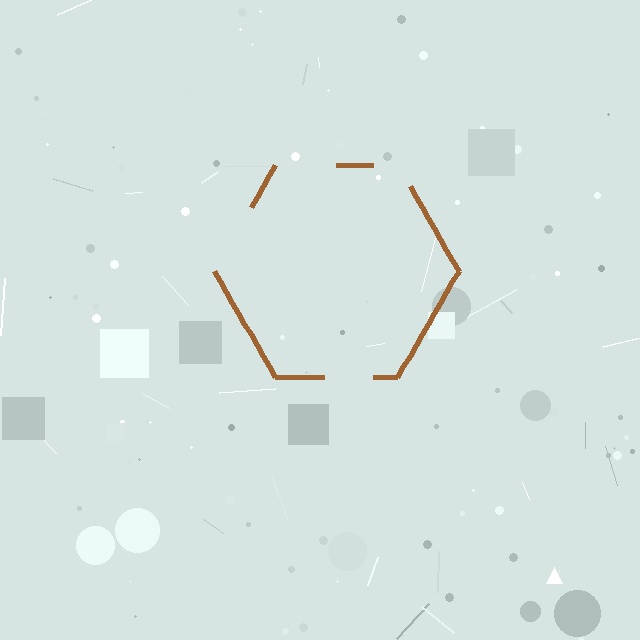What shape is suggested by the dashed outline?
The dashed outline suggests a hexagon.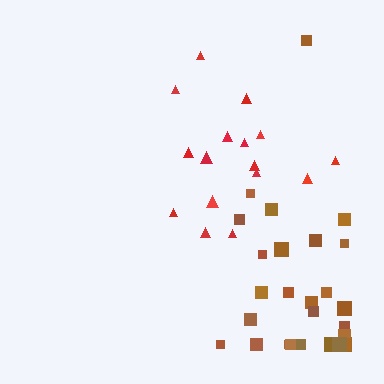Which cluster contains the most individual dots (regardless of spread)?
Brown (30).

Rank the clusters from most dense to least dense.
red, brown.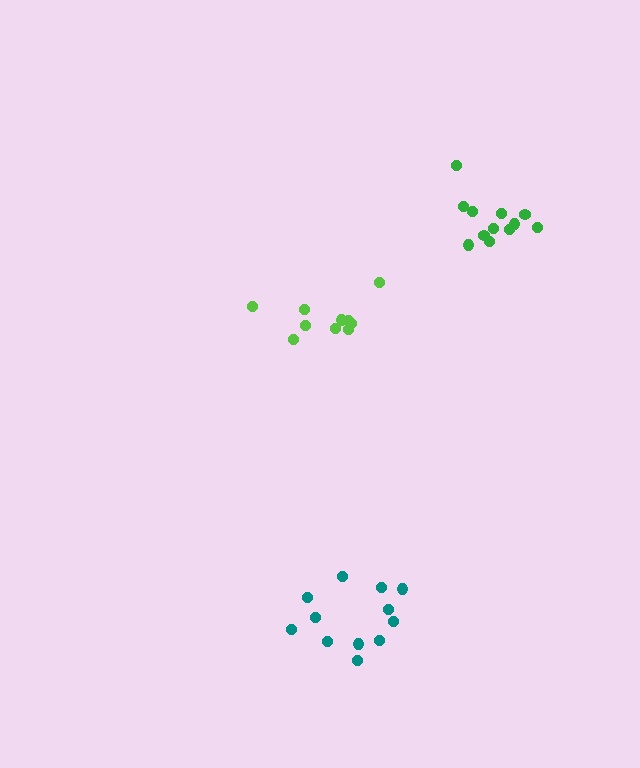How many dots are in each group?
Group 1: 12 dots, Group 2: 12 dots, Group 3: 10 dots (34 total).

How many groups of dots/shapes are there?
There are 3 groups.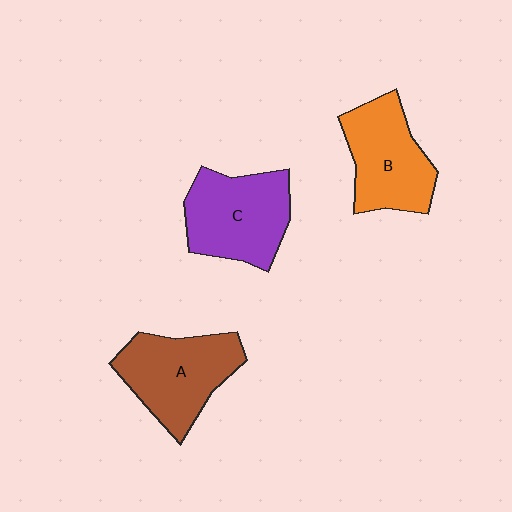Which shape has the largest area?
Shape C (purple).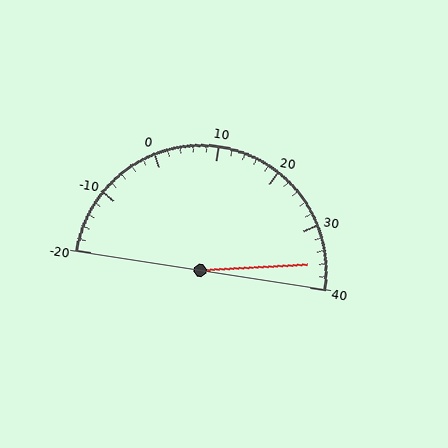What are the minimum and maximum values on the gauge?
The gauge ranges from -20 to 40.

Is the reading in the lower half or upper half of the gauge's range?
The reading is in the upper half of the range (-20 to 40).